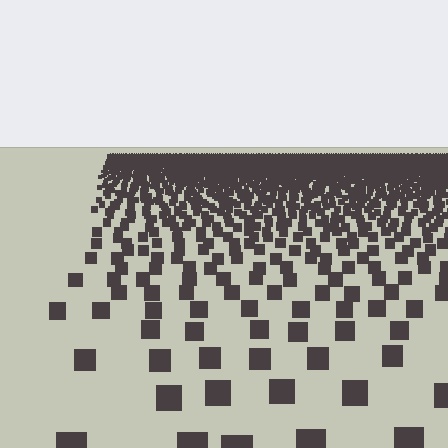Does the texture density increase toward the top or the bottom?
Density increases toward the top.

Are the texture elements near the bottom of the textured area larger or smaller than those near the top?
Larger. Near the bottom, elements are closer to the viewer and appear at a bigger on-screen size.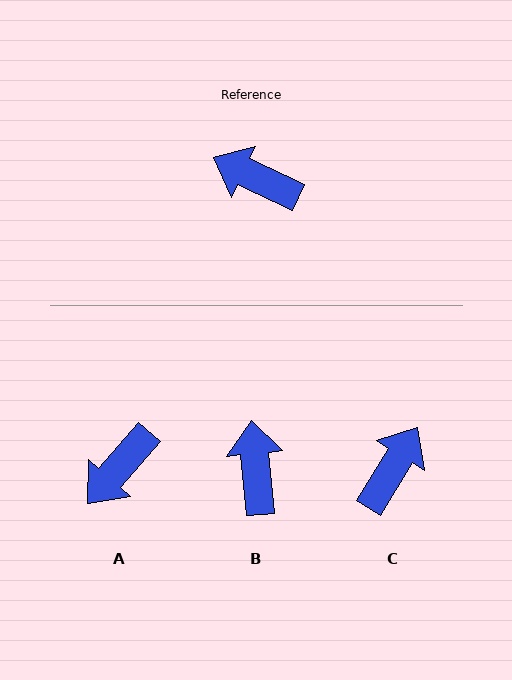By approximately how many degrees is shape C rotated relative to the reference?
Approximately 97 degrees clockwise.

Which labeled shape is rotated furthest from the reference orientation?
C, about 97 degrees away.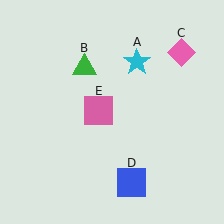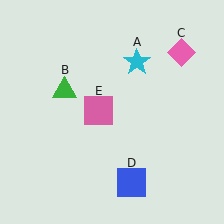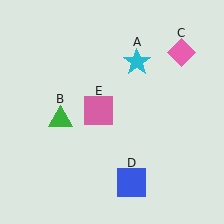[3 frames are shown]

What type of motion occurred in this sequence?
The green triangle (object B) rotated counterclockwise around the center of the scene.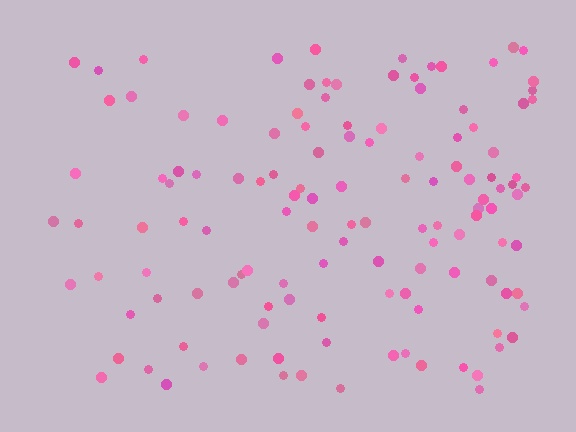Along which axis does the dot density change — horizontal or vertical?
Horizontal.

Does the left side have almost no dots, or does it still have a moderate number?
Still a moderate number, just noticeably fewer than the right.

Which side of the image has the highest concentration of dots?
The right.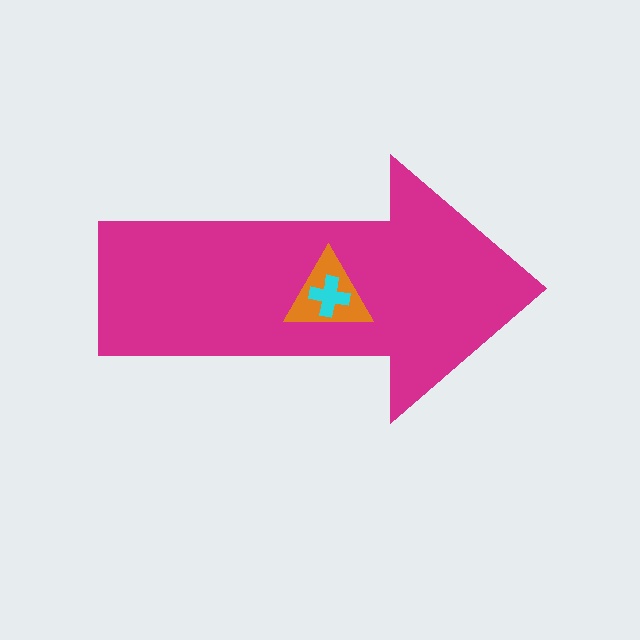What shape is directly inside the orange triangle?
The cyan cross.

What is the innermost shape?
The cyan cross.